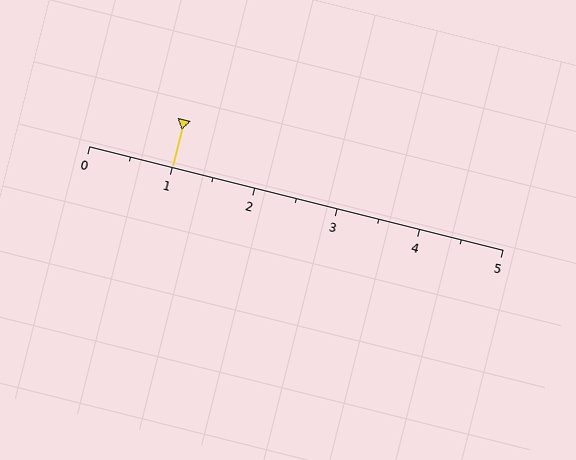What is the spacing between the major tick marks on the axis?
The major ticks are spaced 1 apart.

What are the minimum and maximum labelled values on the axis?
The axis runs from 0 to 5.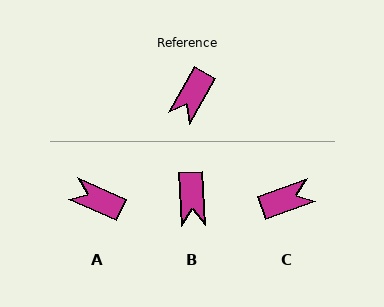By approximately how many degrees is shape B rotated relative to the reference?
Approximately 32 degrees counter-clockwise.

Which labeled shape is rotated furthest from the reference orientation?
C, about 139 degrees away.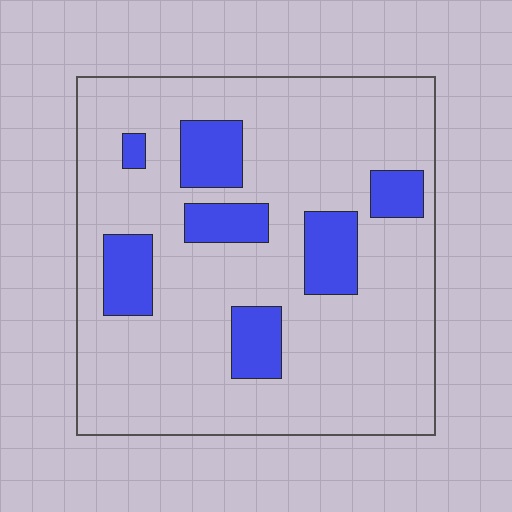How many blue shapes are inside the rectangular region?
7.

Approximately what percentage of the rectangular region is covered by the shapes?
Approximately 20%.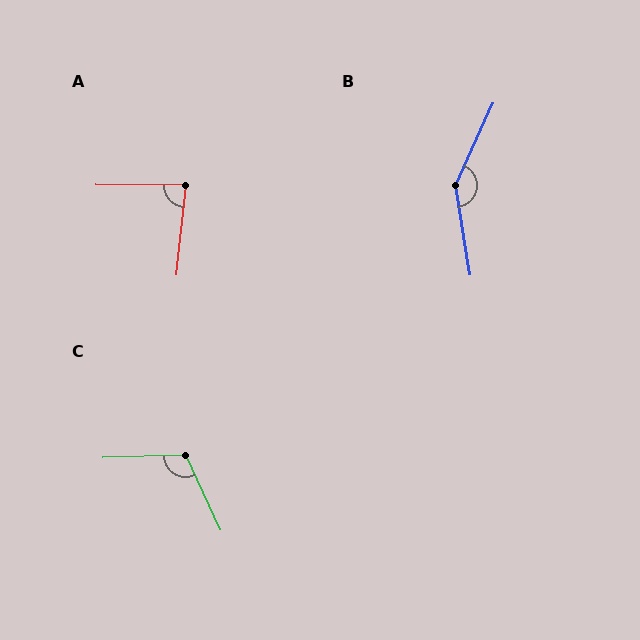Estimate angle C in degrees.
Approximately 113 degrees.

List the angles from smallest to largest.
A (84°), C (113°), B (146°).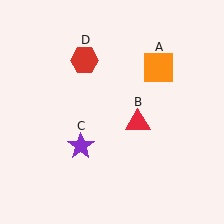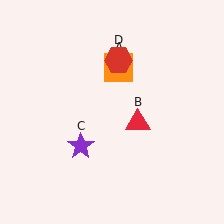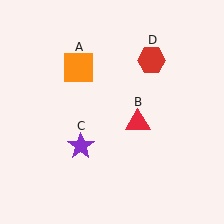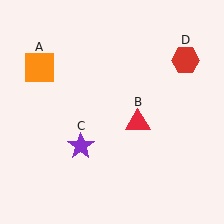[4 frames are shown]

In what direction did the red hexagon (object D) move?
The red hexagon (object D) moved right.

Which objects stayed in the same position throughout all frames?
Red triangle (object B) and purple star (object C) remained stationary.